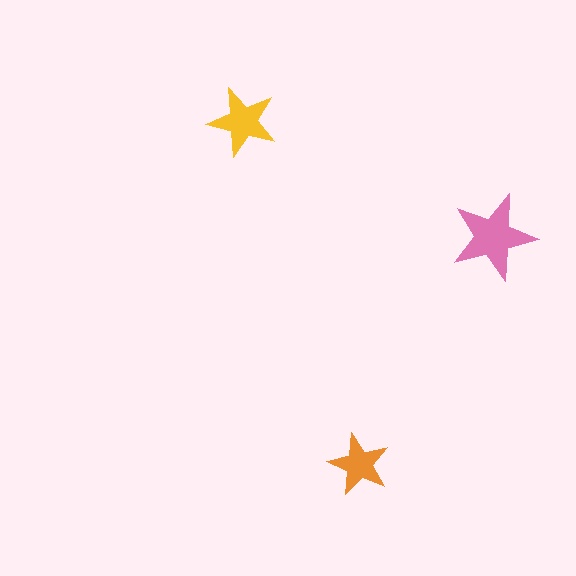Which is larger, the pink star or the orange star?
The pink one.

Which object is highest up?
The yellow star is topmost.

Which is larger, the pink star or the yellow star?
The pink one.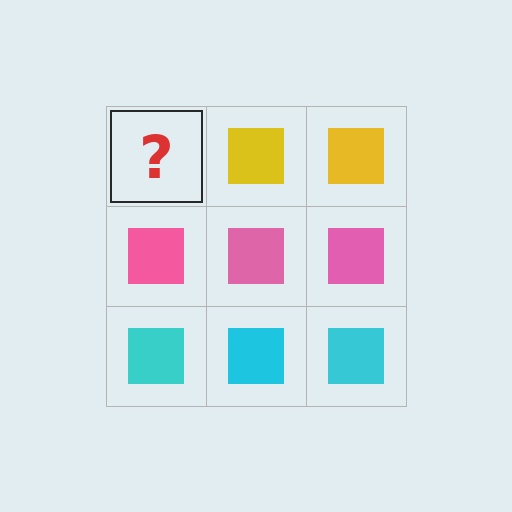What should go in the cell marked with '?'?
The missing cell should contain a yellow square.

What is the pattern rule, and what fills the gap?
The rule is that each row has a consistent color. The gap should be filled with a yellow square.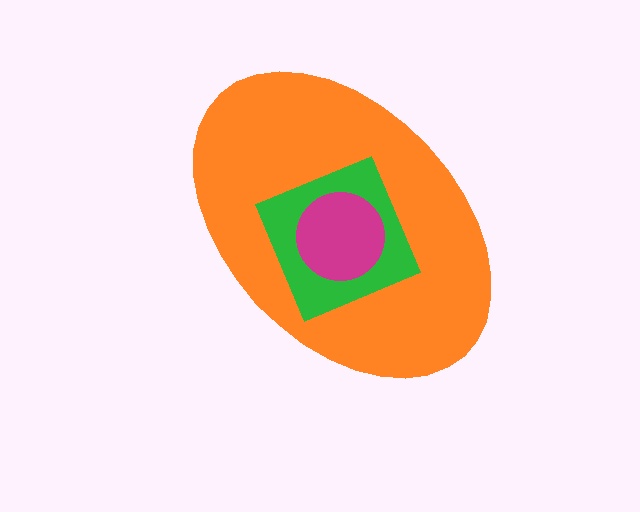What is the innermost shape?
The magenta circle.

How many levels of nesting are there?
3.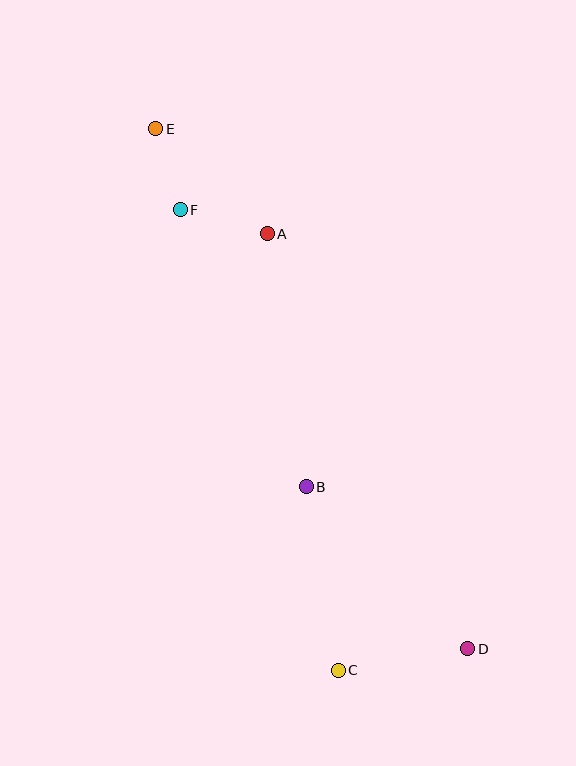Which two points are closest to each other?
Points E and F are closest to each other.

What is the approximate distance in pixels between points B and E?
The distance between B and E is approximately 388 pixels.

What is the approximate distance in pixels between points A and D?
The distance between A and D is approximately 461 pixels.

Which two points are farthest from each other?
Points D and E are farthest from each other.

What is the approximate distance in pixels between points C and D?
The distance between C and D is approximately 131 pixels.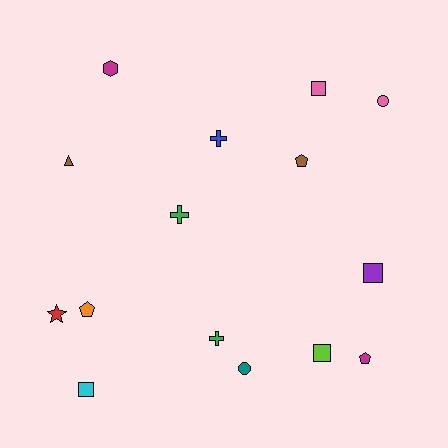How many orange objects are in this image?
There is 1 orange object.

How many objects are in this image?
There are 15 objects.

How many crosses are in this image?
There are 3 crosses.